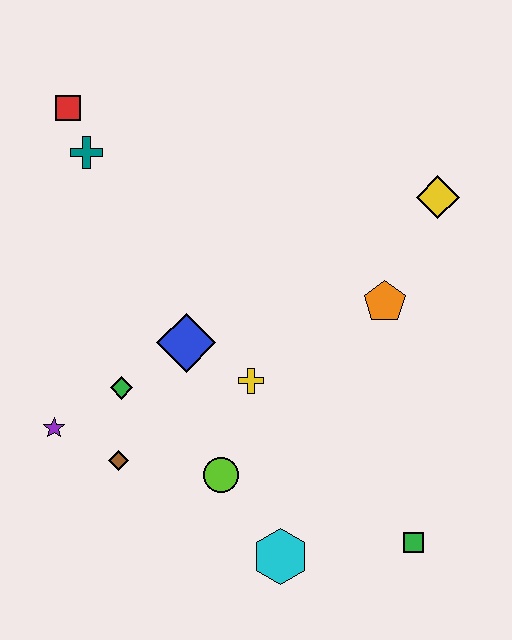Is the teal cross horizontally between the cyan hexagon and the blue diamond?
No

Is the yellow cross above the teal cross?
No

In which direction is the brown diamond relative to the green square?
The brown diamond is to the left of the green square.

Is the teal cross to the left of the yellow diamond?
Yes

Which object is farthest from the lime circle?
The red square is farthest from the lime circle.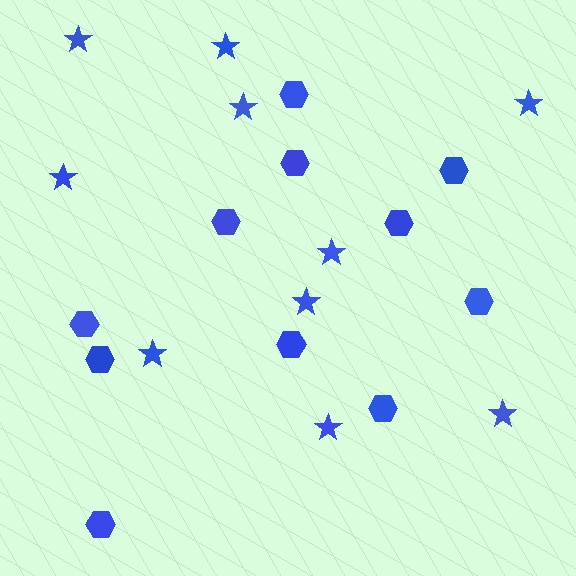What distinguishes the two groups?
There are 2 groups: one group of stars (10) and one group of hexagons (11).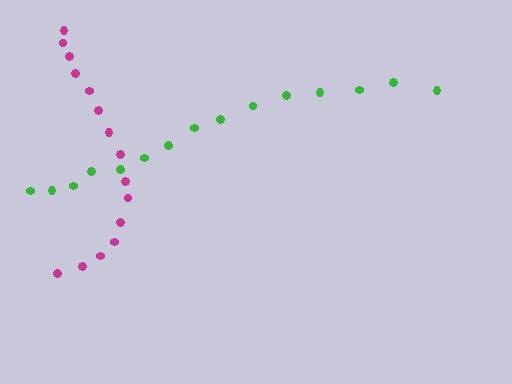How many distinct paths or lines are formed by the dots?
There are 2 distinct paths.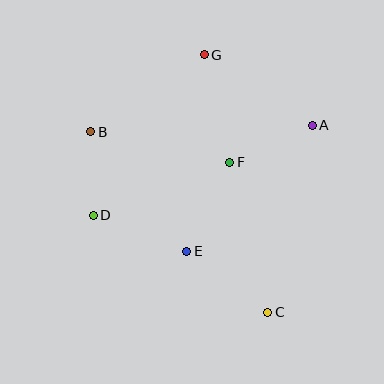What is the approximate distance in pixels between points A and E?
The distance between A and E is approximately 178 pixels.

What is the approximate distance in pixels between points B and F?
The distance between B and F is approximately 142 pixels.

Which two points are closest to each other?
Points B and D are closest to each other.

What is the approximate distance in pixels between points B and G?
The distance between B and G is approximately 137 pixels.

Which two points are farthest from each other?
Points C and G are farthest from each other.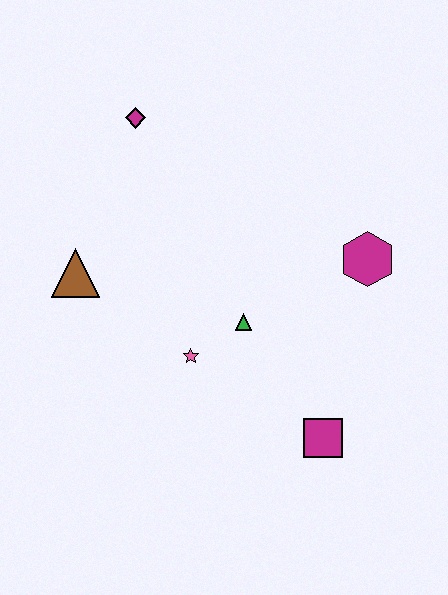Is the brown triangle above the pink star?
Yes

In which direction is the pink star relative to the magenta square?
The pink star is to the left of the magenta square.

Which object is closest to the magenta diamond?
The brown triangle is closest to the magenta diamond.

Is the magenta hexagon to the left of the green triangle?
No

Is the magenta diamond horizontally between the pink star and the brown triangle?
Yes